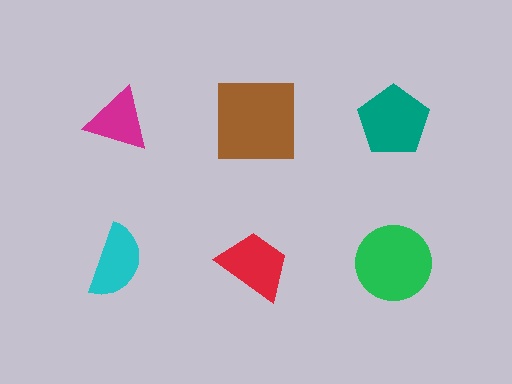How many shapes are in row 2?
3 shapes.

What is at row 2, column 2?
A red trapezoid.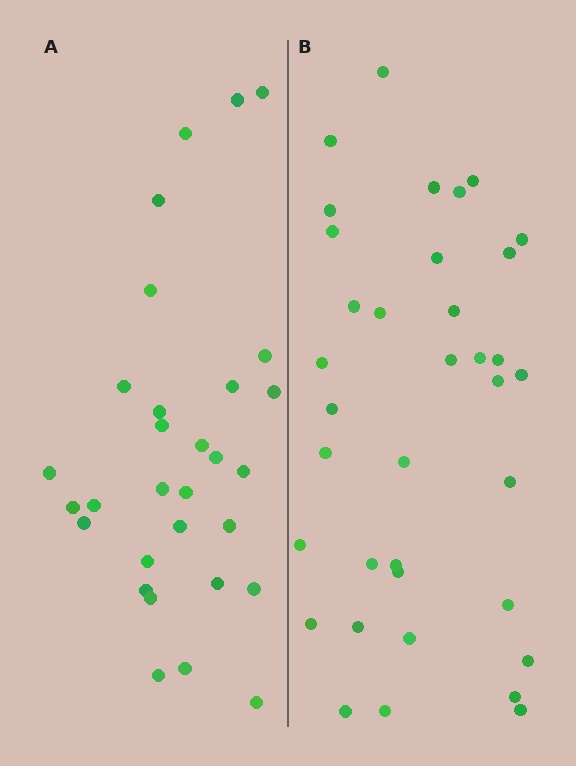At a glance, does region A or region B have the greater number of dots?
Region B (the right region) has more dots.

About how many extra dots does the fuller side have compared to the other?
Region B has about 6 more dots than region A.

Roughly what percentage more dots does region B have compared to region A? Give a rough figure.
About 20% more.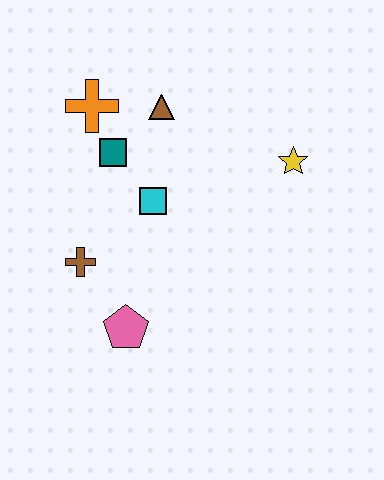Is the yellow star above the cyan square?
Yes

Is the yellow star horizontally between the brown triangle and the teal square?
No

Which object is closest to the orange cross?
The teal square is closest to the orange cross.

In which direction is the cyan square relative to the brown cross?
The cyan square is to the right of the brown cross.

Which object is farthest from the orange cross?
The pink pentagon is farthest from the orange cross.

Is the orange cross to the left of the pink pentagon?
Yes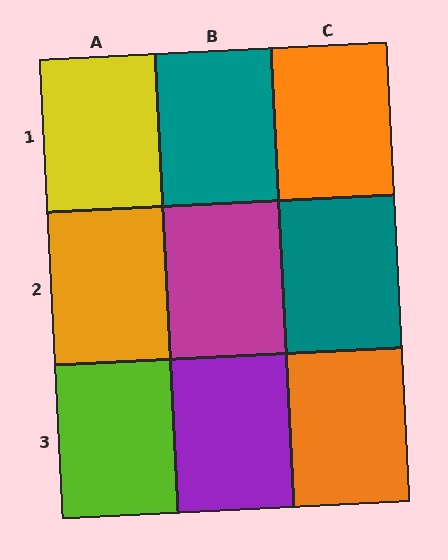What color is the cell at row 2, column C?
Teal.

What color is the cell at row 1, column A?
Yellow.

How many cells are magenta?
1 cell is magenta.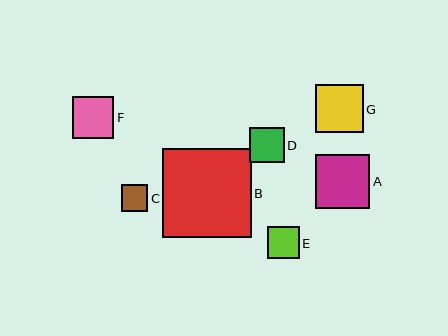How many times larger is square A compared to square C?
Square A is approximately 2.0 times the size of square C.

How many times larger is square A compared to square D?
Square A is approximately 1.6 times the size of square D.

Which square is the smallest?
Square C is the smallest with a size of approximately 27 pixels.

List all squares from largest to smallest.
From largest to smallest: B, A, G, F, D, E, C.